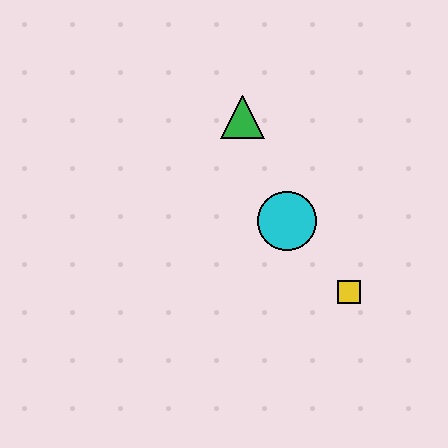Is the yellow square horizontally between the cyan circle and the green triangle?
No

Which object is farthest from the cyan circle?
The green triangle is farthest from the cyan circle.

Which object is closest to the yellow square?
The cyan circle is closest to the yellow square.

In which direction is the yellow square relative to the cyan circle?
The yellow square is below the cyan circle.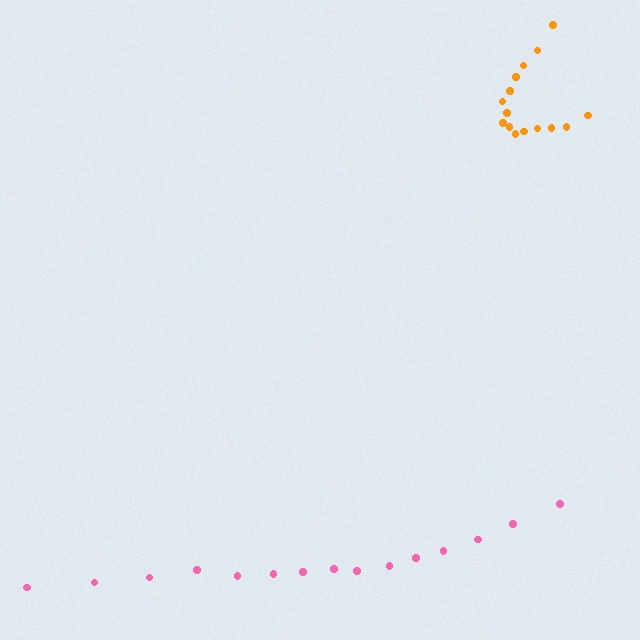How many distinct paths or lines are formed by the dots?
There are 2 distinct paths.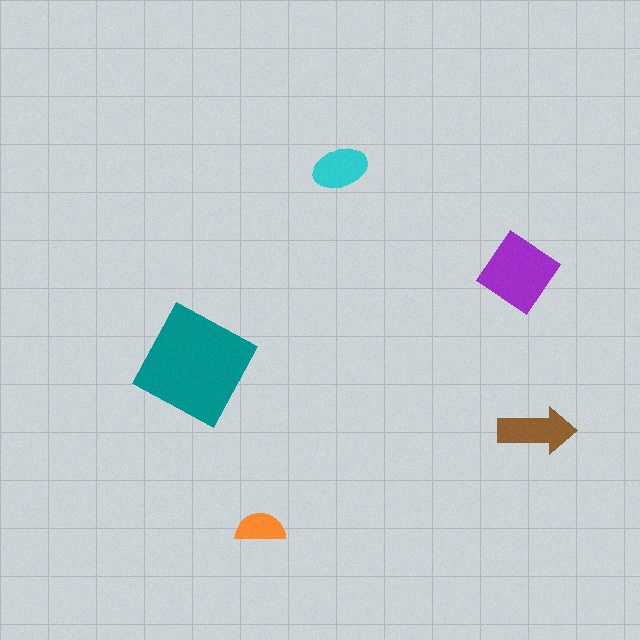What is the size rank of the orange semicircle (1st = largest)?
5th.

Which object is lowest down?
The orange semicircle is bottommost.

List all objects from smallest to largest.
The orange semicircle, the cyan ellipse, the brown arrow, the purple diamond, the teal square.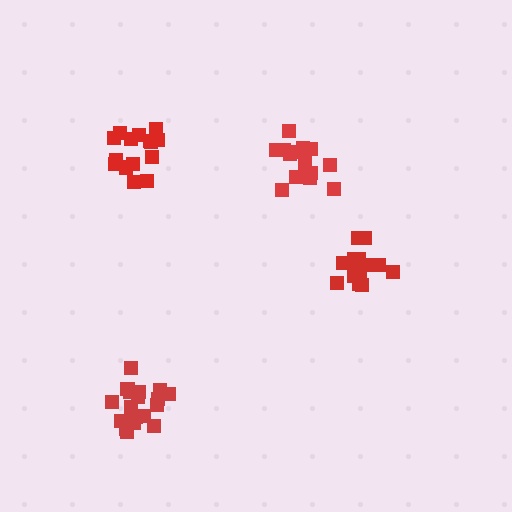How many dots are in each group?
Group 1: 17 dots, Group 2: 15 dots, Group 3: 19 dots, Group 4: 15 dots (66 total).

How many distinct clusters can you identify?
There are 4 distinct clusters.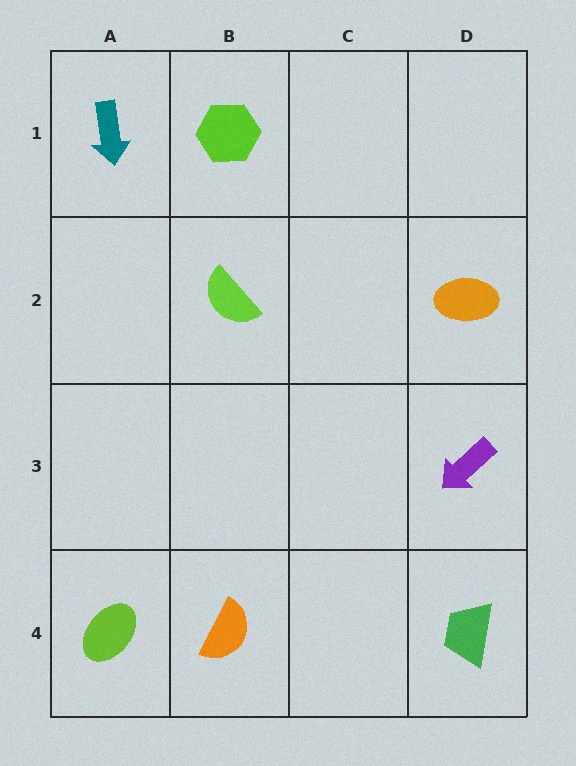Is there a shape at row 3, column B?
No, that cell is empty.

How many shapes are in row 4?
3 shapes.